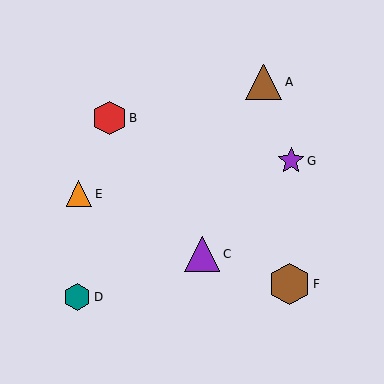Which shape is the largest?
The brown hexagon (labeled F) is the largest.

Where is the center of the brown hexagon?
The center of the brown hexagon is at (290, 284).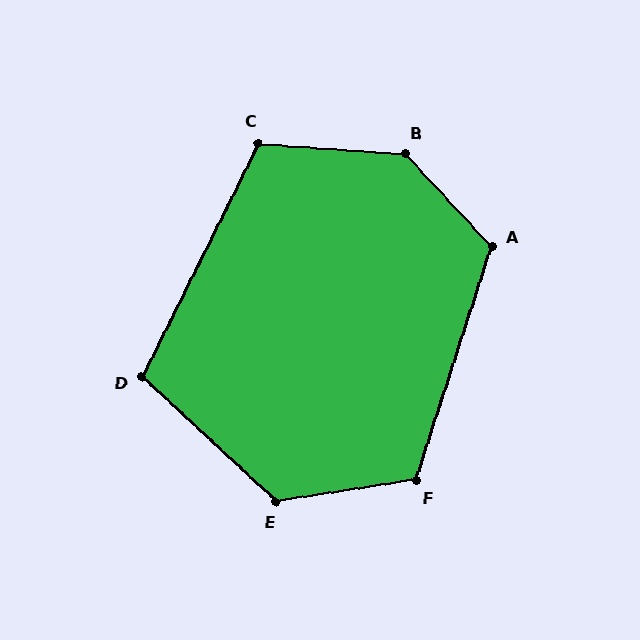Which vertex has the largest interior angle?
B, at approximately 137 degrees.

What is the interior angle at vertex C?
Approximately 113 degrees (obtuse).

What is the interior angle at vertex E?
Approximately 128 degrees (obtuse).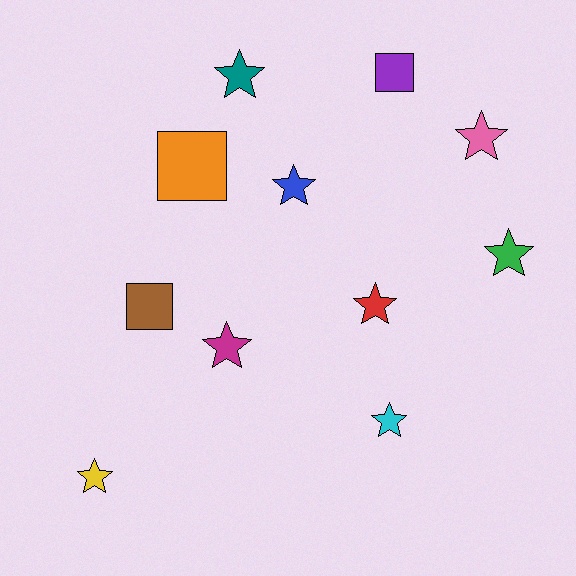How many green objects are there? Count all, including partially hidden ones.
There is 1 green object.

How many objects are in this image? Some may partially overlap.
There are 11 objects.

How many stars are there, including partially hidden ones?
There are 8 stars.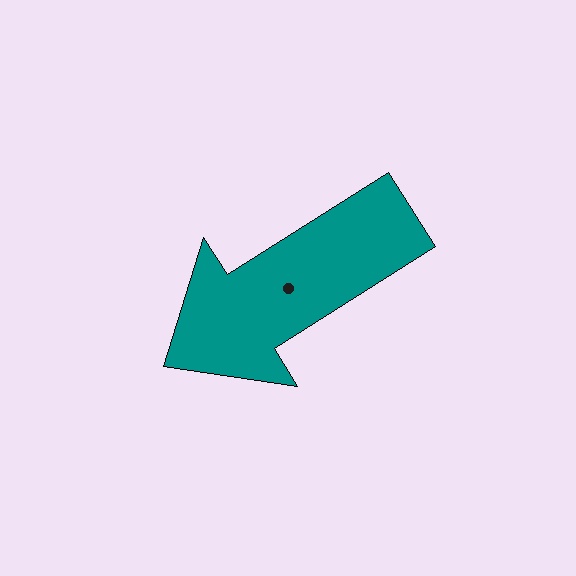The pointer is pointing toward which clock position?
Roughly 8 o'clock.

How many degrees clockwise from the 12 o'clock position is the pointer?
Approximately 238 degrees.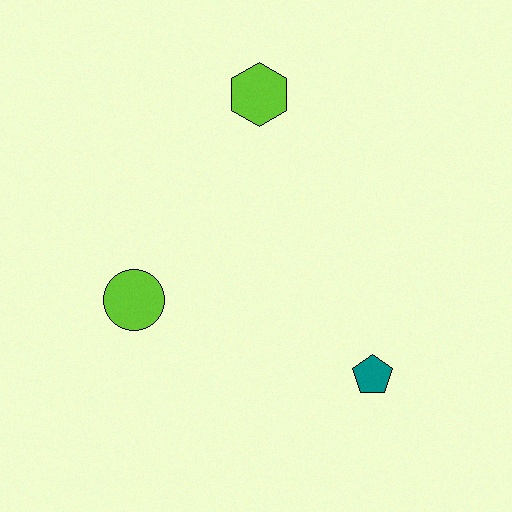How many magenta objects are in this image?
There are no magenta objects.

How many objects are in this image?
There are 3 objects.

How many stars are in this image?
There are no stars.